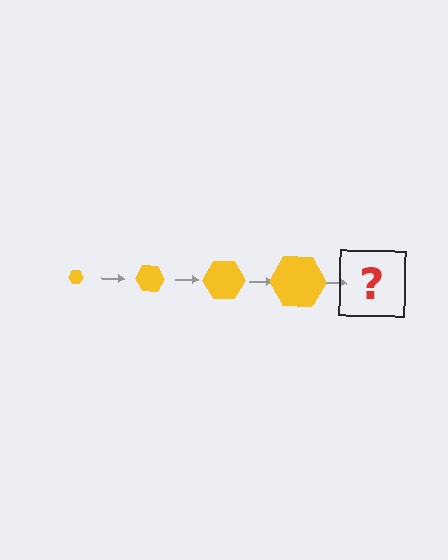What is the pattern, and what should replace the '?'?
The pattern is that the hexagon gets progressively larger each step. The '?' should be a yellow hexagon, larger than the previous one.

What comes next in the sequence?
The next element should be a yellow hexagon, larger than the previous one.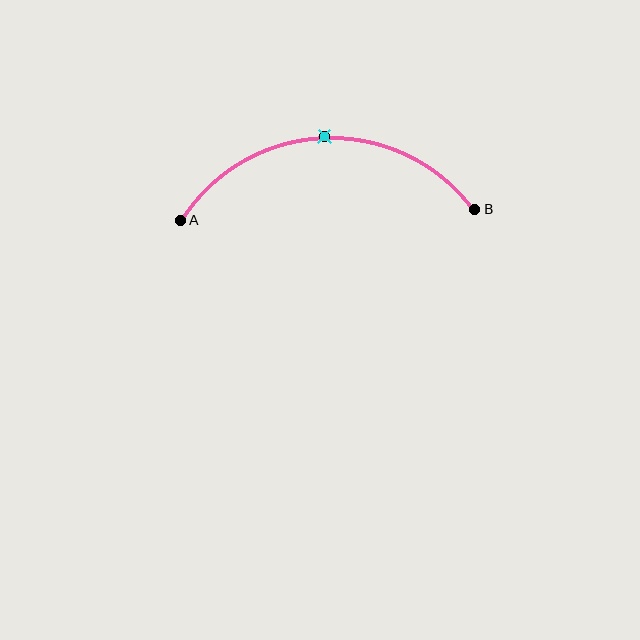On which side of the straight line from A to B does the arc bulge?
The arc bulges above the straight line connecting A and B.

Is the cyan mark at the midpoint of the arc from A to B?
Yes. The cyan mark lies on the arc at equal arc-length from both A and B — it is the arc midpoint.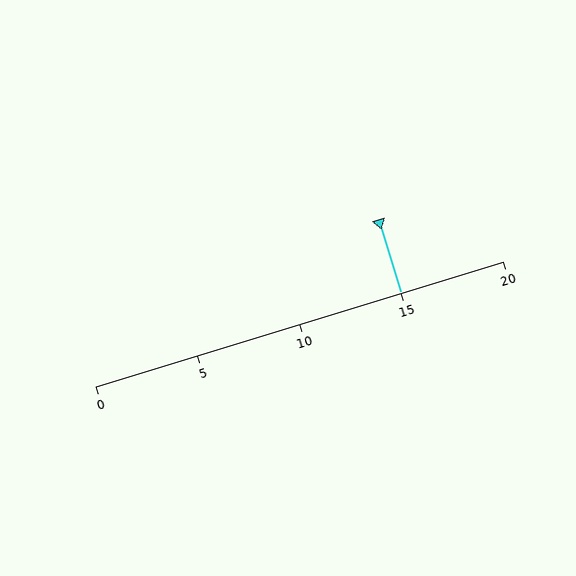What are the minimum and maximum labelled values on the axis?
The axis runs from 0 to 20.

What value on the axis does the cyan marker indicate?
The marker indicates approximately 15.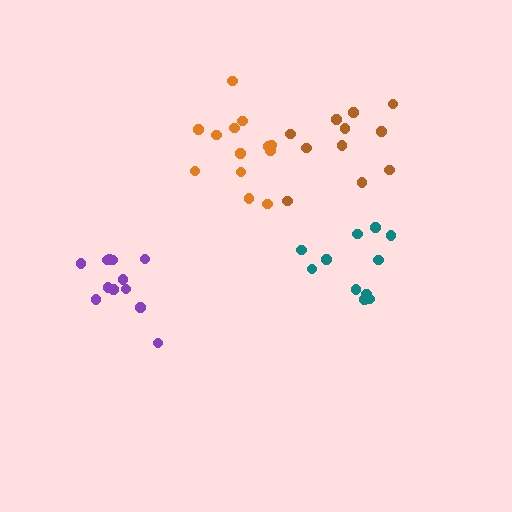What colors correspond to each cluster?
The clusters are colored: purple, brown, orange, teal.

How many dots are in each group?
Group 1: 12 dots, Group 2: 11 dots, Group 3: 13 dots, Group 4: 11 dots (47 total).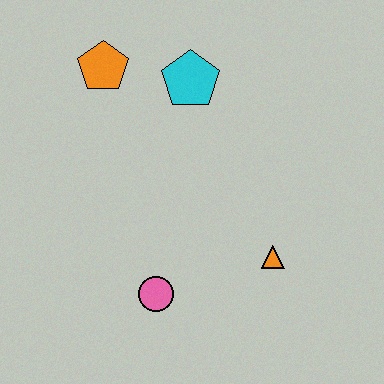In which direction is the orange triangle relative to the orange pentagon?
The orange triangle is below the orange pentagon.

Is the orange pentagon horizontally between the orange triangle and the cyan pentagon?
No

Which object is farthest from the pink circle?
The orange pentagon is farthest from the pink circle.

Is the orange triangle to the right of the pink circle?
Yes